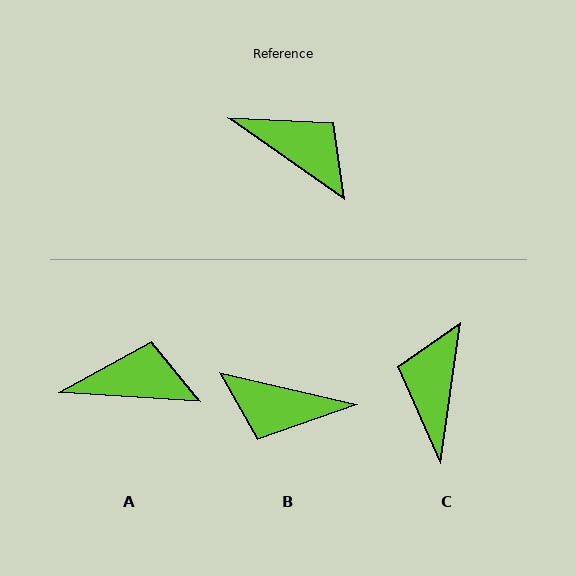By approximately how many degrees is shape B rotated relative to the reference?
Approximately 158 degrees clockwise.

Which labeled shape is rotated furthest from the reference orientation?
B, about 158 degrees away.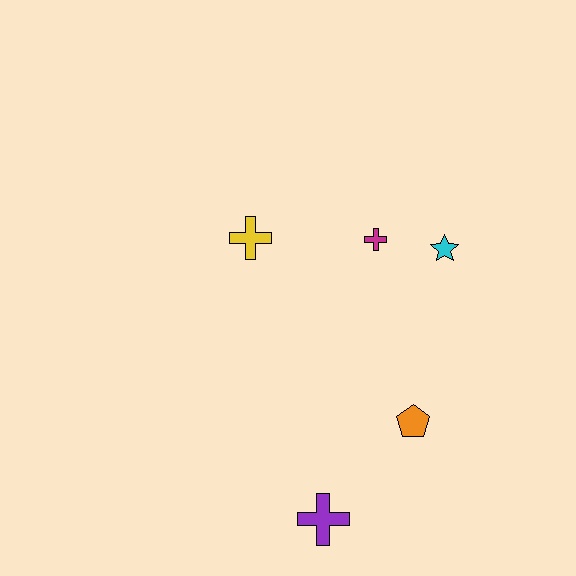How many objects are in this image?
There are 5 objects.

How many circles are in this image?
There are no circles.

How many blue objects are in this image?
There are no blue objects.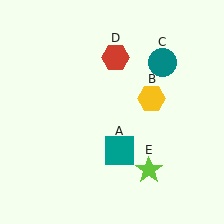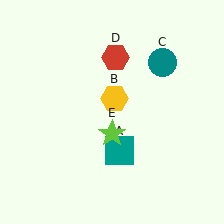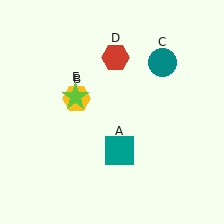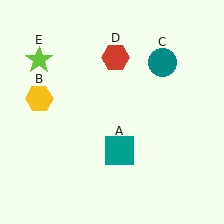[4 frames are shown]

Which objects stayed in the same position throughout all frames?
Teal square (object A) and teal circle (object C) and red hexagon (object D) remained stationary.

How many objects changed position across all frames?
2 objects changed position: yellow hexagon (object B), lime star (object E).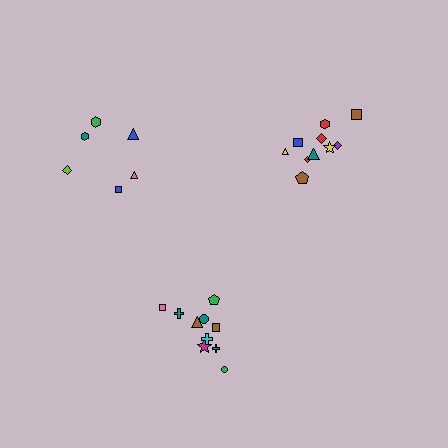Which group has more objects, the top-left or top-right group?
The top-right group.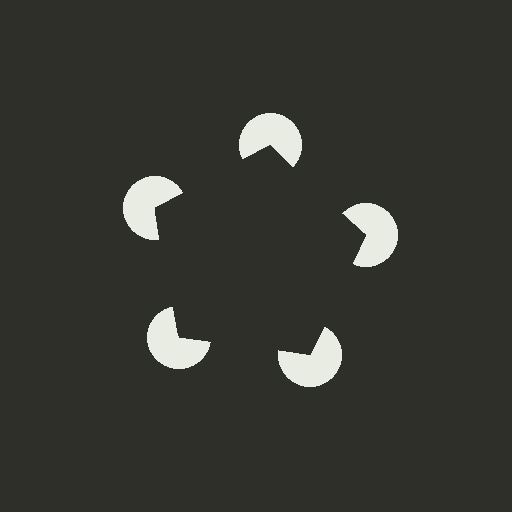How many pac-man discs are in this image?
There are 5 — one at each vertex of the illusory pentagon.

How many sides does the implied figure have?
5 sides.